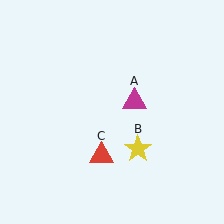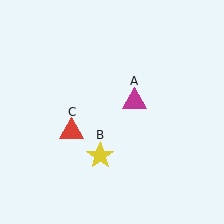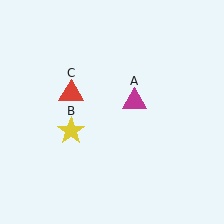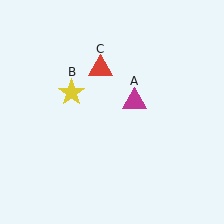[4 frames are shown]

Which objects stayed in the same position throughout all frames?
Magenta triangle (object A) remained stationary.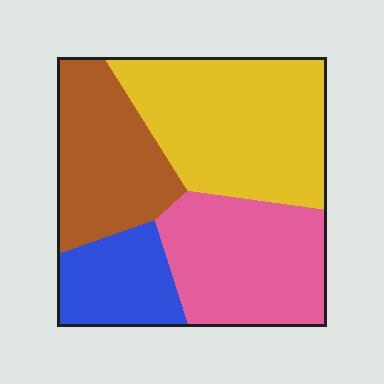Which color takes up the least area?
Blue, at roughly 15%.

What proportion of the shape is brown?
Brown covers roughly 25% of the shape.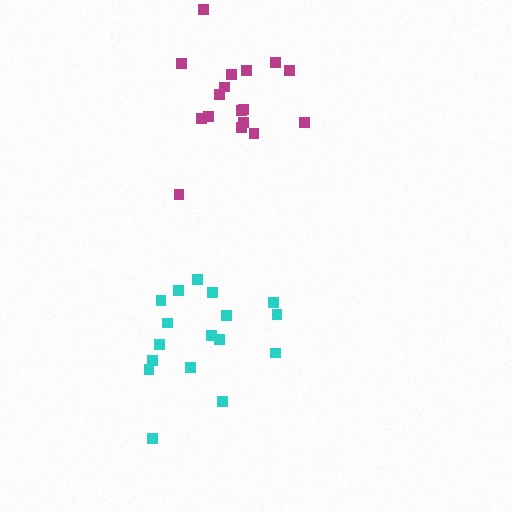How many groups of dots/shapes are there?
There are 2 groups.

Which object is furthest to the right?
The magenta cluster is rightmost.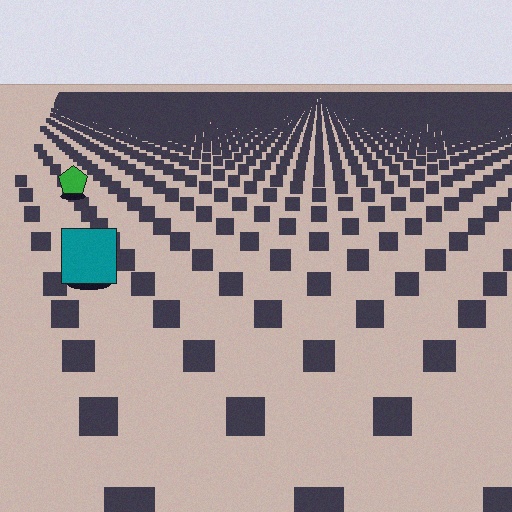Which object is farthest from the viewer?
The green pentagon is farthest from the viewer. It appears smaller and the ground texture around it is denser.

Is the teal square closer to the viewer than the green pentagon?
Yes. The teal square is closer — you can tell from the texture gradient: the ground texture is coarser near it.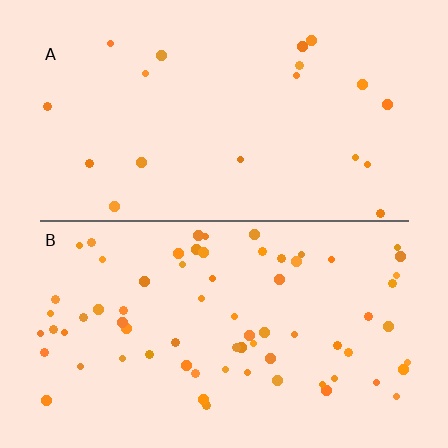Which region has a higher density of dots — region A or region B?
B (the bottom).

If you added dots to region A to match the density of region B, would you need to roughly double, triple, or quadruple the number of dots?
Approximately quadruple.